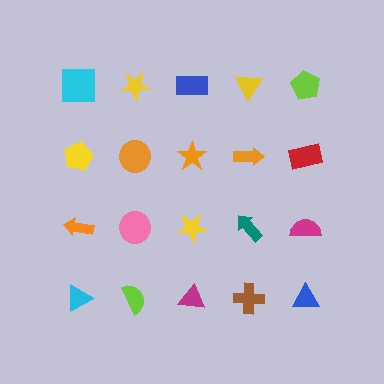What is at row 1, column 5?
A lime pentagon.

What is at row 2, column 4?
An orange arrow.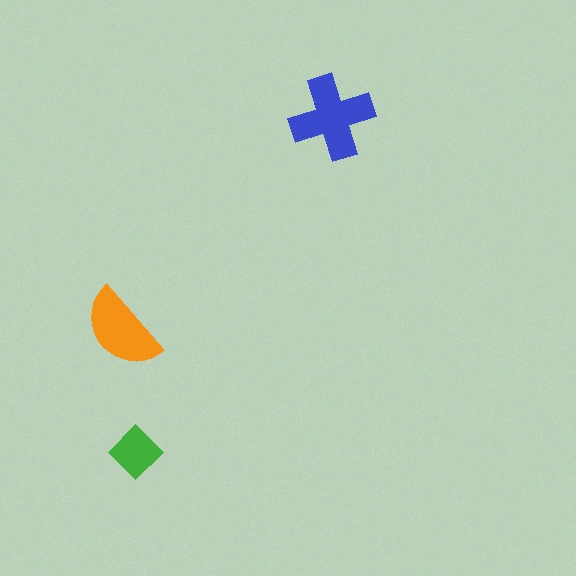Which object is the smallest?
The green diamond.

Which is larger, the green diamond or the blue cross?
The blue cross.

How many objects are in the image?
There are 3 objects in the image.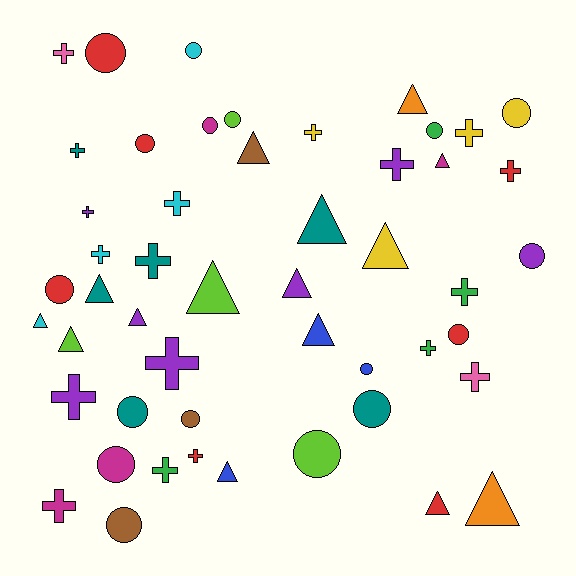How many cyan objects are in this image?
There are 4 cyan objects.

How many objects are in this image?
There are 50 objects.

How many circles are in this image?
There are 17 circles.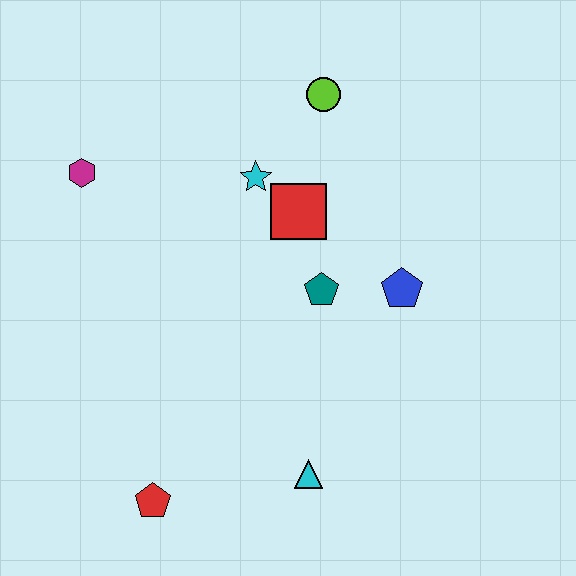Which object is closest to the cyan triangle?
The red pentagon is closest to the cyan triangle.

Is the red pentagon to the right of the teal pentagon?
No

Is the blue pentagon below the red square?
Yes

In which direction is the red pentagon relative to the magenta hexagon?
The red pentagon is below the magenta hexagon.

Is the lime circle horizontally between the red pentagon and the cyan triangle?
No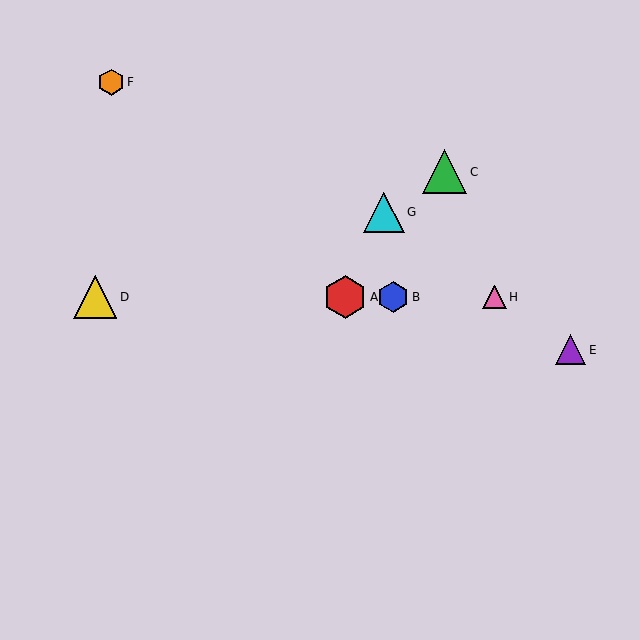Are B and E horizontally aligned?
No, B is at y≈297 and E is at y≈350.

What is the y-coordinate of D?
Object D is at y≈297.